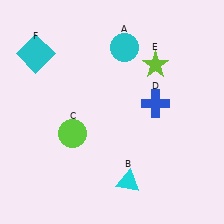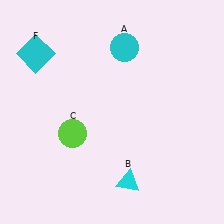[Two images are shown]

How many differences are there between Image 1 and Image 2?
There are 2 differences between the two images.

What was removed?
The lime star (E), the blue cross (D) were removed in Image 2.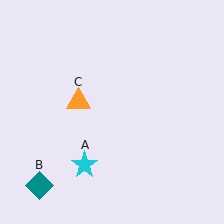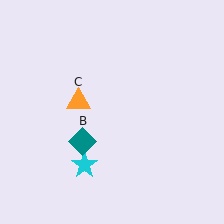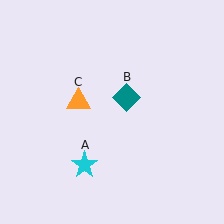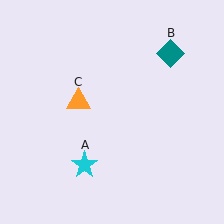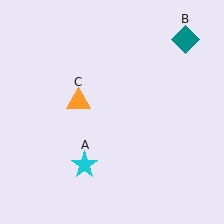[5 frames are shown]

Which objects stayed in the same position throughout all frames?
Cyan star (object A) and orange triangle (object C) remained stationary.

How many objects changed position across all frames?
1 object changed position: teal diamond (object B).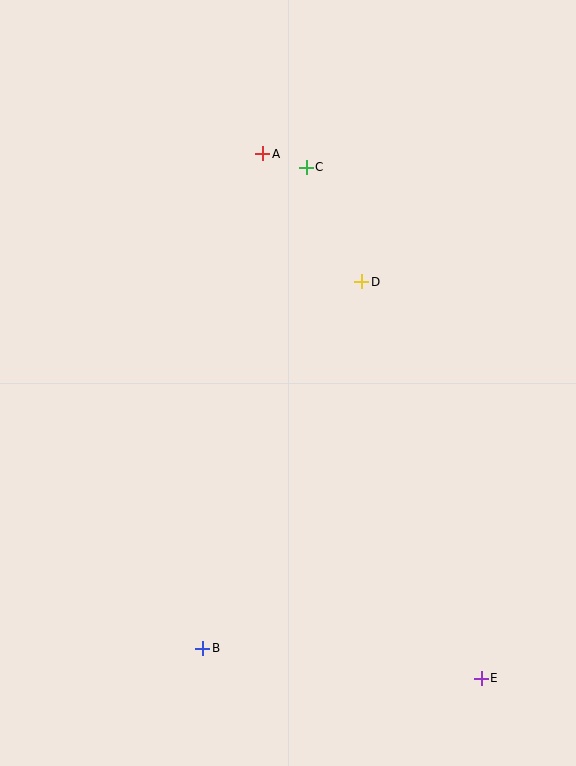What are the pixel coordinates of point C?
Point C is at (306, 167).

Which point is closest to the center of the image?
Point D at (362, 282) is closest to the center.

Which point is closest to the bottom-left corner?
Point B is closest to the bottom-left corner.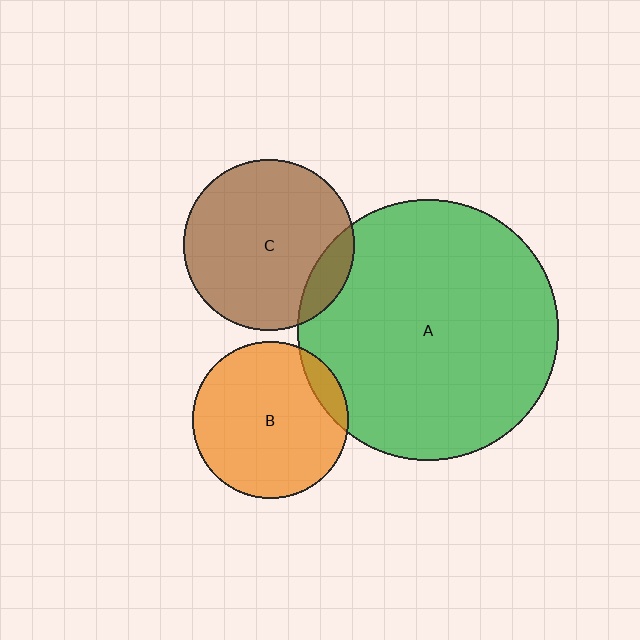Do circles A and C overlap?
Yes.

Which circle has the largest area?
Circle A (green).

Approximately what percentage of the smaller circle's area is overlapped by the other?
Approximately 10%.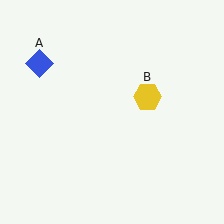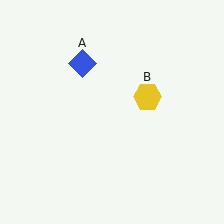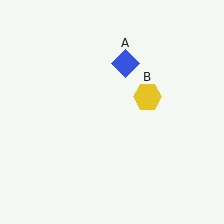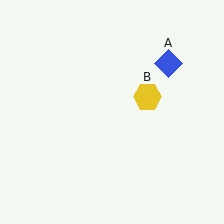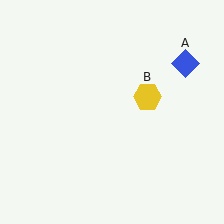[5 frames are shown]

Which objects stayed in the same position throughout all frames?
Yellow hexagon (object B) remained stationary.